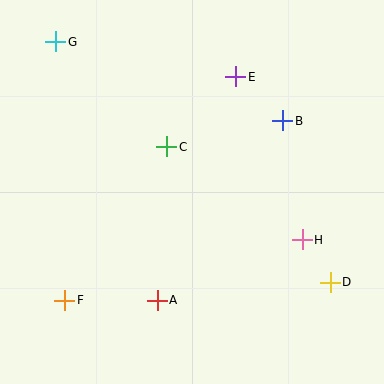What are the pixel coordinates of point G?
Point G is at (56, 42).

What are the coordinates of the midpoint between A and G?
The midpoint between A and G is at (107, 171).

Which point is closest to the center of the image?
Point C at (167, 147) is closest to the center.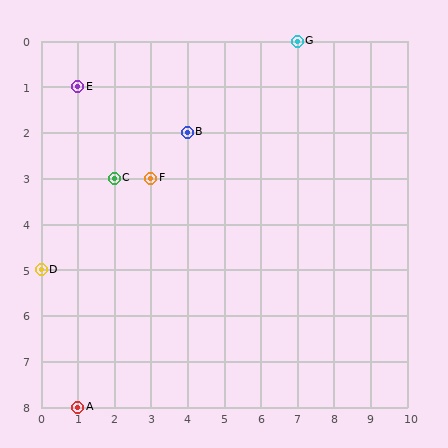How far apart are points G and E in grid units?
Points G and E are 6 columns and 1 row apart (about 6.1 grid units diagonally).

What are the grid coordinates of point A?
Point A is at grid coordinates (1, 8).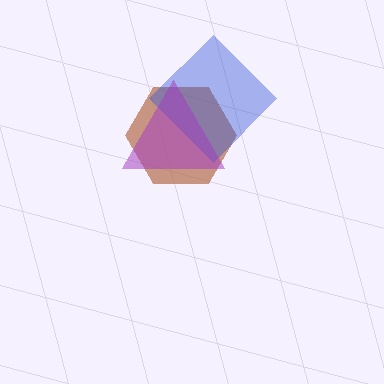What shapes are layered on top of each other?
The layered shapes are: a brown hexagon, a blue diamond, a purple triangle.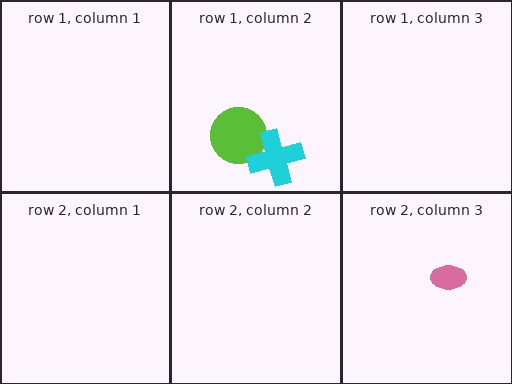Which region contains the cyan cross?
The row 1, column 2 region.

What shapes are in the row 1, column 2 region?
The lime circle, the cyan cross.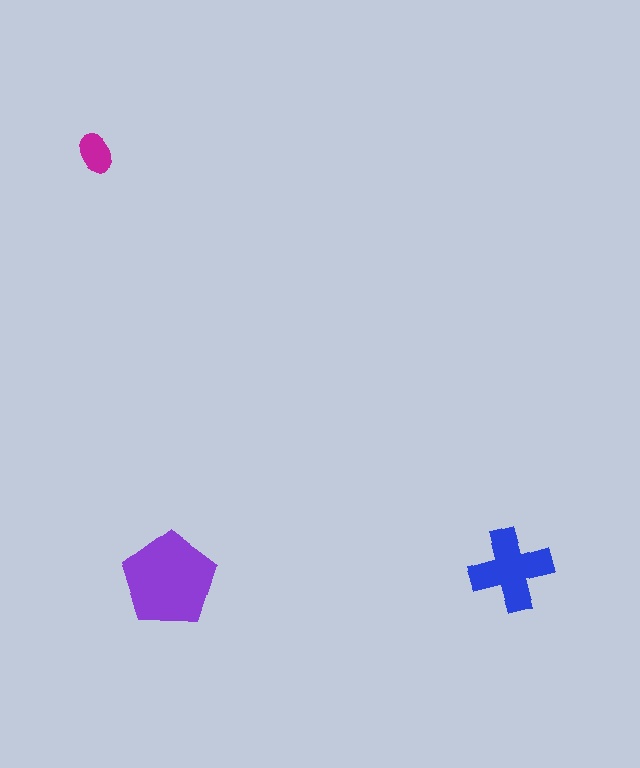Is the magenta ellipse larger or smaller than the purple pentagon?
Smaller.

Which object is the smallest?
The magenta ellipse.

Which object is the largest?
The purple pentagon.